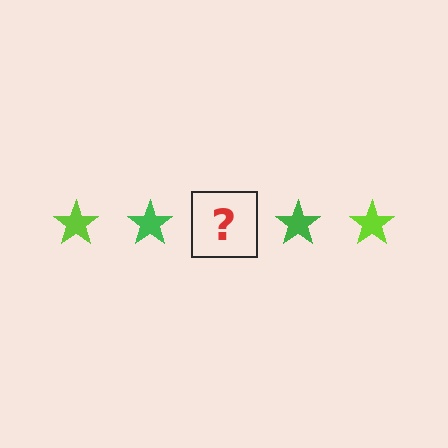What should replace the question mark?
The question mark should be replaced with a lime star.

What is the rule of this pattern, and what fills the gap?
The rule is that the pattern cycles through lime, green stars. The gap should be filled with a lime star.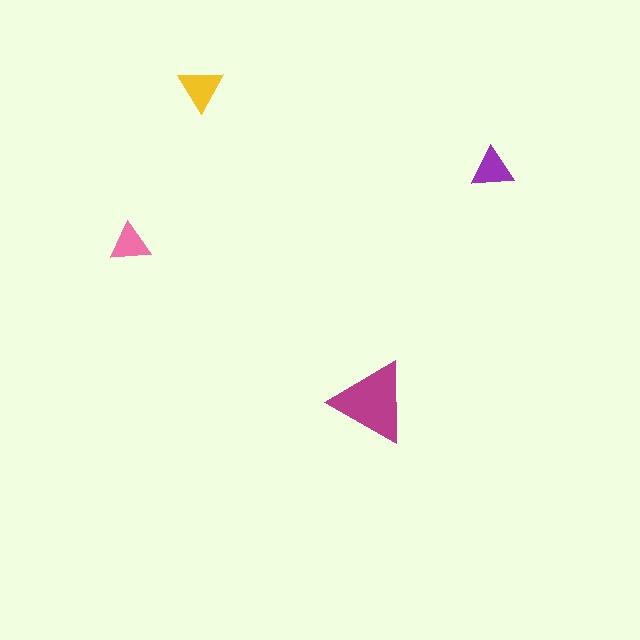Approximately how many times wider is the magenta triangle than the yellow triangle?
About 2 times wider.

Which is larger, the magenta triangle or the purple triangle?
The magenta one.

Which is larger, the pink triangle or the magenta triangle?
The magenta one.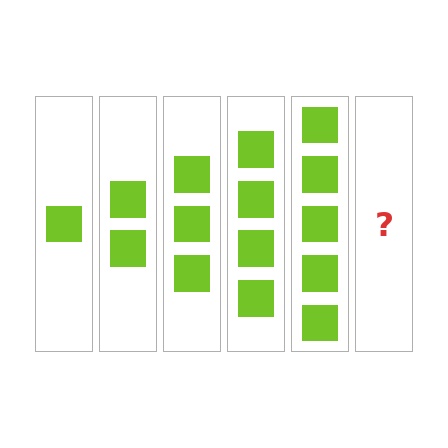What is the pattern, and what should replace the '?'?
The pattern is that each step adds one more square. The '?' should be 6 squares.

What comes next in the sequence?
The next element should be 6 squares.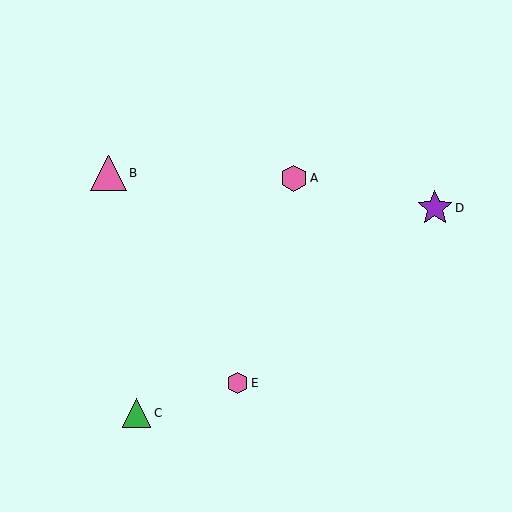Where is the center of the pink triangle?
The center of the pink triangle is at (108, 173).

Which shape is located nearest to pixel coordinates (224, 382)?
The pink hexagon (labeled E) at (238, 383) is nearest to that location.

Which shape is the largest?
The pink triangle (labeled B) is the largest.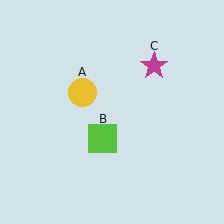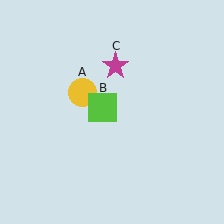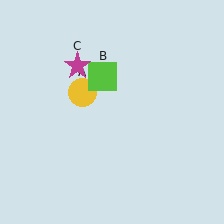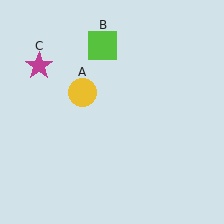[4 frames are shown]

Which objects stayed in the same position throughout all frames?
Yellow circle (object A) remained stationary.